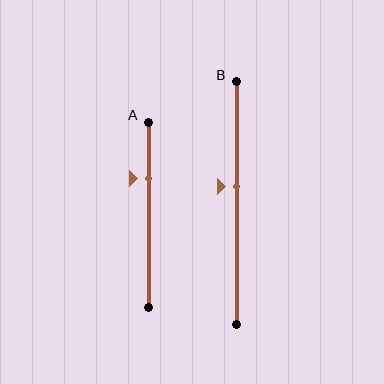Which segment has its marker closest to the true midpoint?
Segment B has its marker closest to the true midpoint.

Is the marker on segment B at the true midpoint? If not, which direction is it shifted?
No, the marker on segment B is shifted upward by about 7% of the segment length.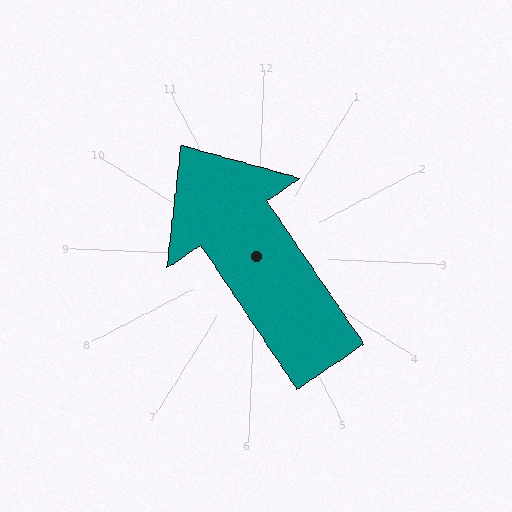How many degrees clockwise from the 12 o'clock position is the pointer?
Approximately 324 degrees.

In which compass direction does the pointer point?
Northwest.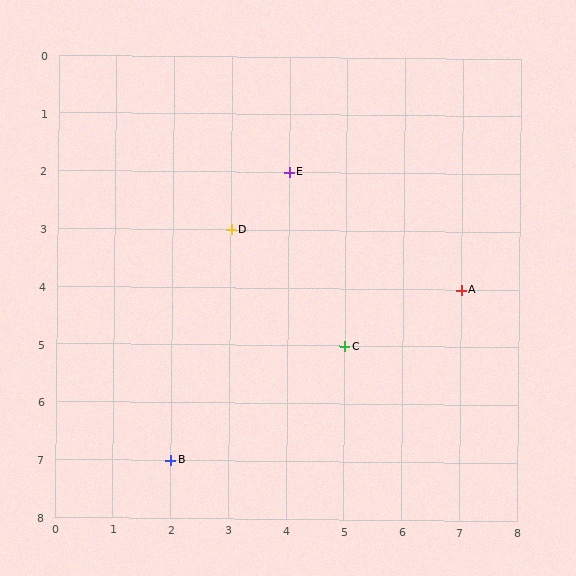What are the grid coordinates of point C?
Point C is at grid coordinates (5, 5).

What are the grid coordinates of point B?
Point B is at grid coordinates (2, 7).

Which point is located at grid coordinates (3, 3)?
Point D is at (3, 3).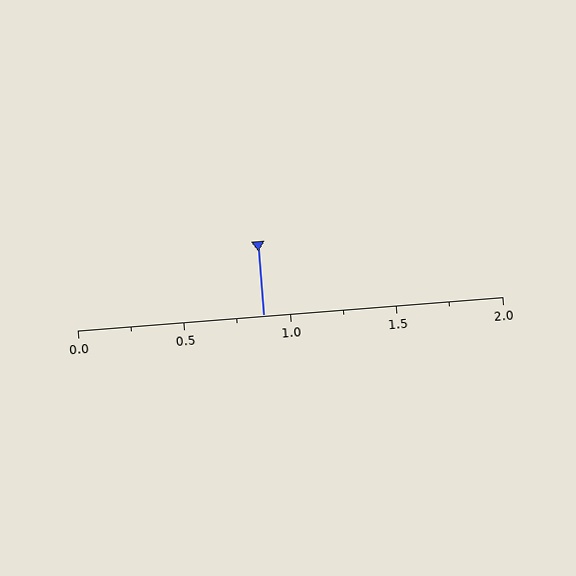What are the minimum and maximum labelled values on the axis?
The axis runs from 0.0 to 2.0.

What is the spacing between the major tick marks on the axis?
The major ticks are spaced 0.5 apart.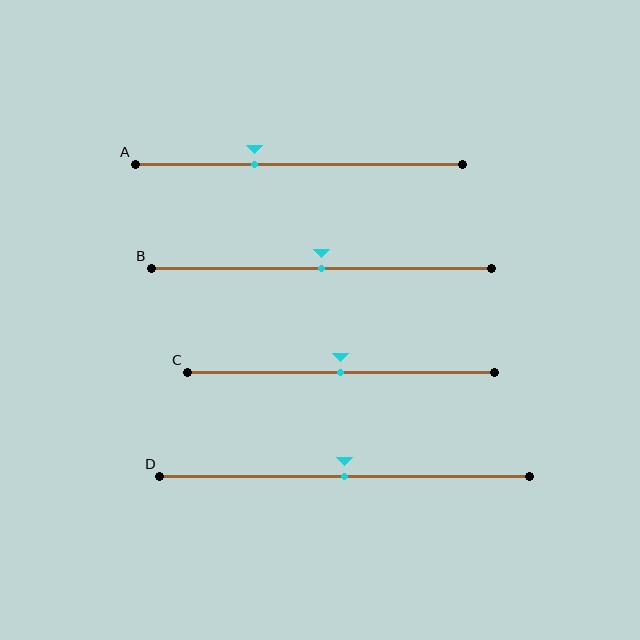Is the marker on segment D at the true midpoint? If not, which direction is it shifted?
Yes, the marker on segment D is at the true midpoint.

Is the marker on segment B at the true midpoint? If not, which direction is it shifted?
Yes, the marker on segment B is at the true midpoint.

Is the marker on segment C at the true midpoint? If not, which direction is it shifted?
Yes, the marker on segment C is at the true midpoint.